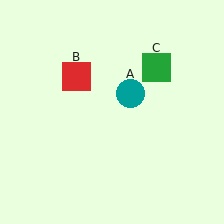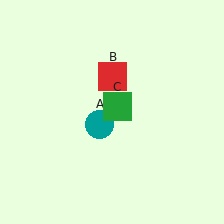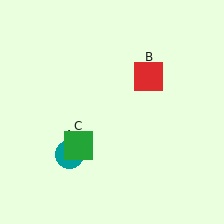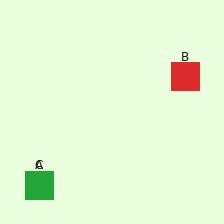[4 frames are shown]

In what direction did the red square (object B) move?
The red square (object B) moved right.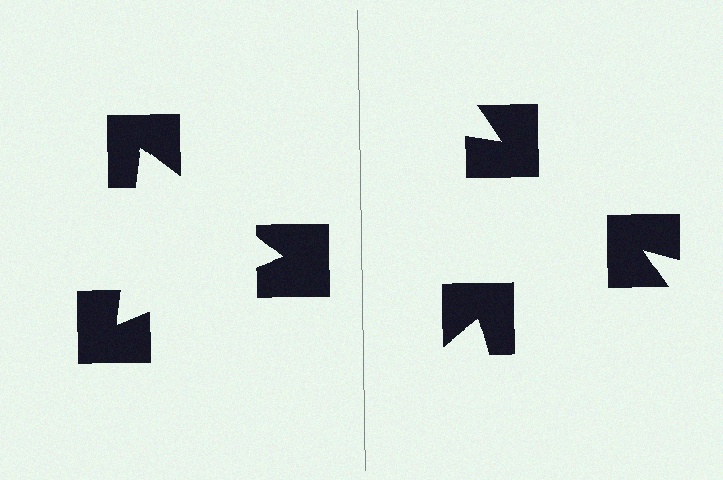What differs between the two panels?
The notched squares are positioned identically on both sides; only the wedge orientations differ. On the left they align to a triangle; on the right they are misaligned.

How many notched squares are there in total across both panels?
6 — 3 on each side.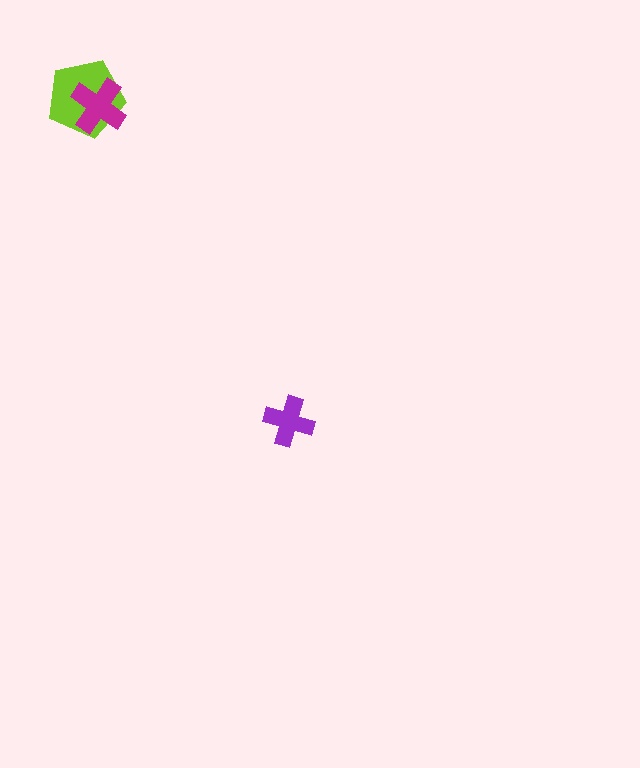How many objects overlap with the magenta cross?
1 object overlaps with the magenta cross.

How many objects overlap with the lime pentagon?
1 object overlaps with the lime pentagon.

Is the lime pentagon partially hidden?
Yes, it is partially covered by another shape.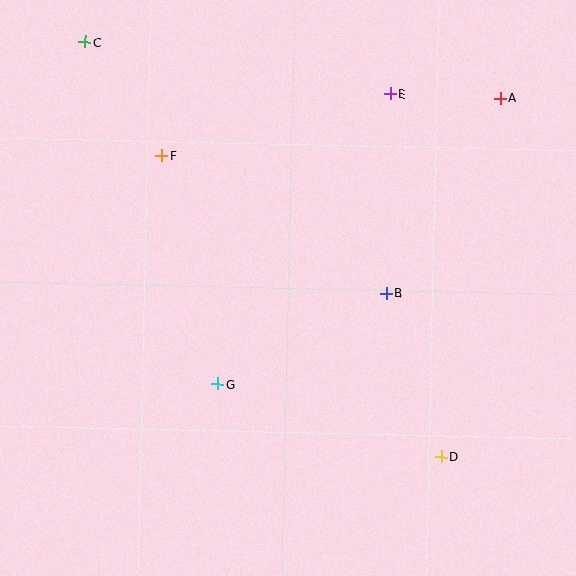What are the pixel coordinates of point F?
Point F is at (162, 156).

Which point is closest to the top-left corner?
Point C is closest to the top-left corner.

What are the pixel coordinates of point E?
Point E is at (391, 94).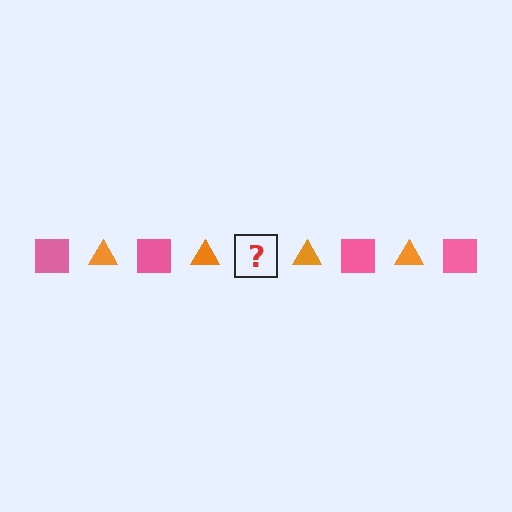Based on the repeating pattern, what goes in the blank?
The blank should be a pink square.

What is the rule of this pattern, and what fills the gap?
The rule is that the pattern alternates between pink square and orange triangle. The gap should be filled with a pink square.